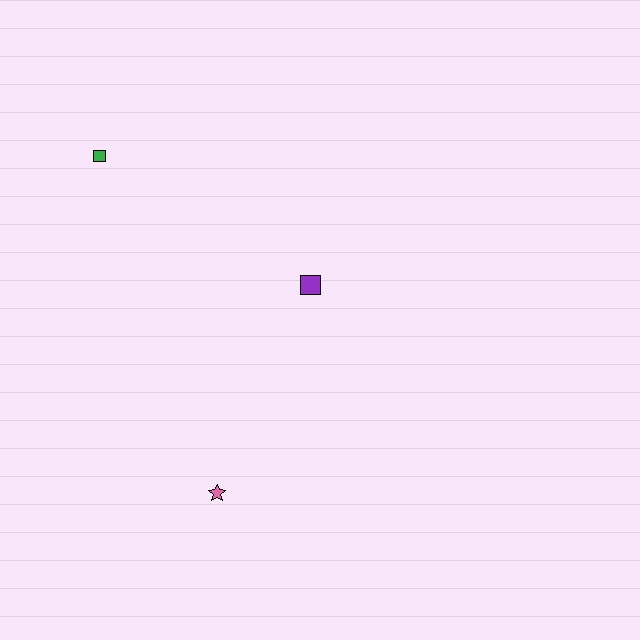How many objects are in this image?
There are 3 objects.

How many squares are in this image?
There are 2 squares.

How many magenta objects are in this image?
There are no magenta objects.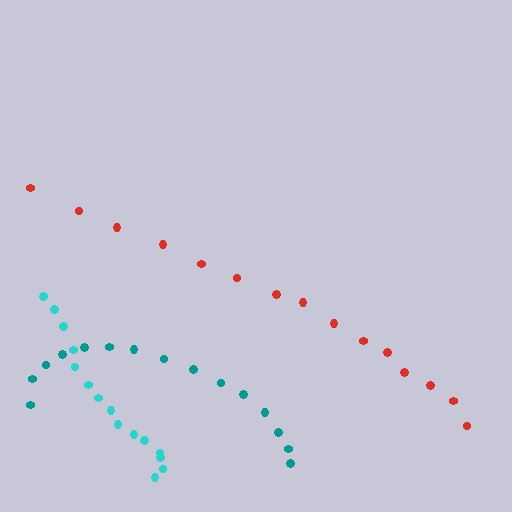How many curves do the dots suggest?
There are 3 distinct paths.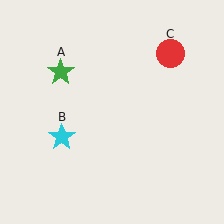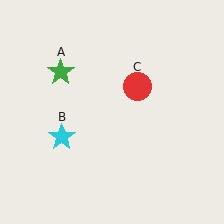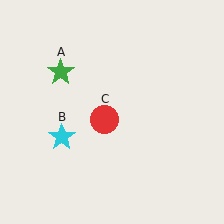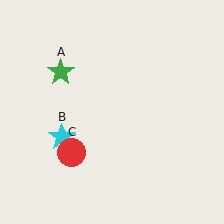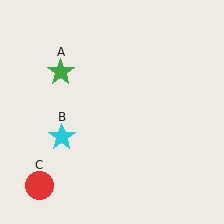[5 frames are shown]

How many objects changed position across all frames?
1 object changed position: red circle (object C).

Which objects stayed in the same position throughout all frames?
Green star (object A) and cyan star (object B) remained stationary.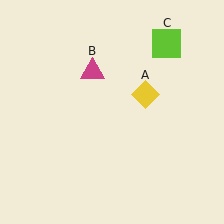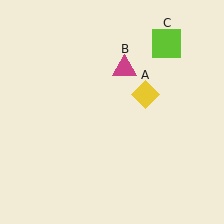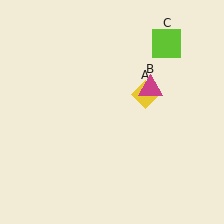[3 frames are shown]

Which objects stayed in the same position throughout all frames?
Yellow diamond (object A) and lime square (object C) remained stationary.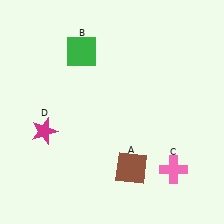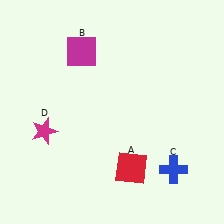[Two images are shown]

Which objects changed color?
A changed from brown to red. B changed from green to magenta. C changed from pink to blue.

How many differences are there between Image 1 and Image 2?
There are 3 differences between the two images.